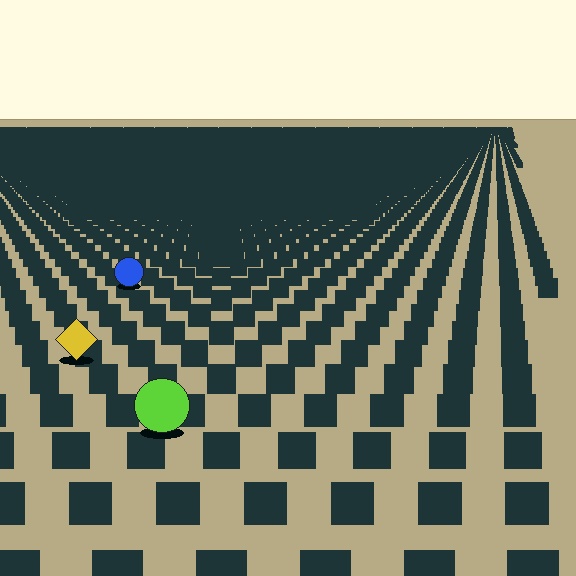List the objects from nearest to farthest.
From nearest to farthest: the lime circle, the yellow diamond, the blue circle.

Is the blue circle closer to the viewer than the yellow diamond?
No. The yellow diamond is closer — you can tell from the texture gradient: the ground texture is coarser near it.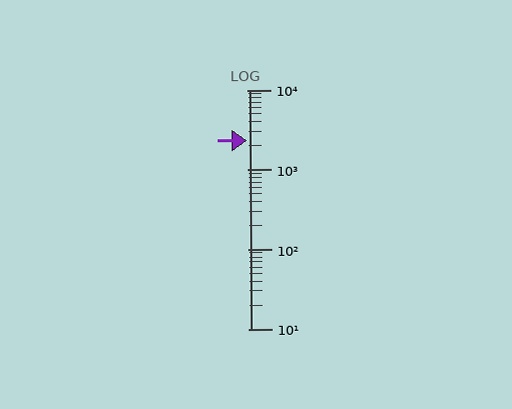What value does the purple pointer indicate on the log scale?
The pointer indicates approximately 2300.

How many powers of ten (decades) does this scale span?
The scale spans 3 decades, from 10 to 10000.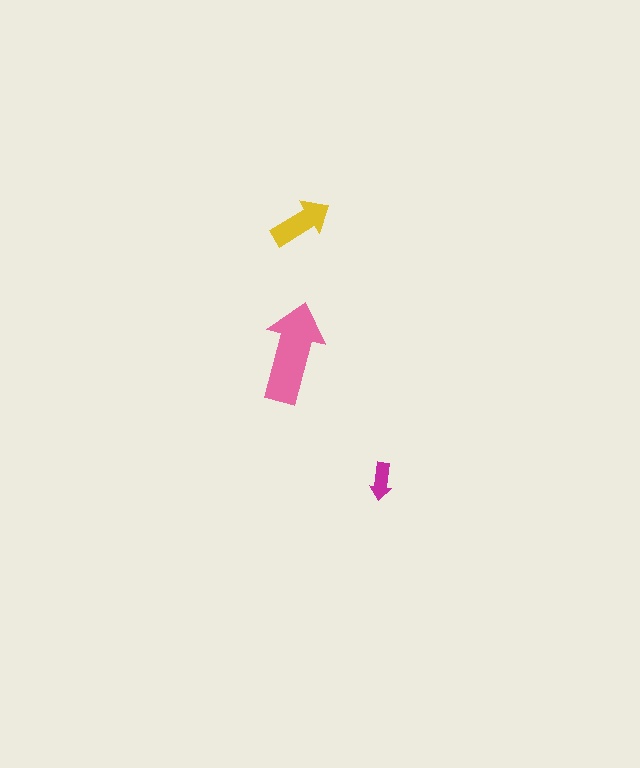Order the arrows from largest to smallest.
the pink one, the yellow one, the magenta one.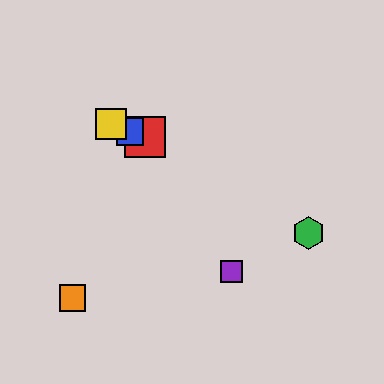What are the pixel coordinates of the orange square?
The orange square is at (73, 298).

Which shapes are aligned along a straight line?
The red square, the blue square, the yellow square are aligned along a straight line.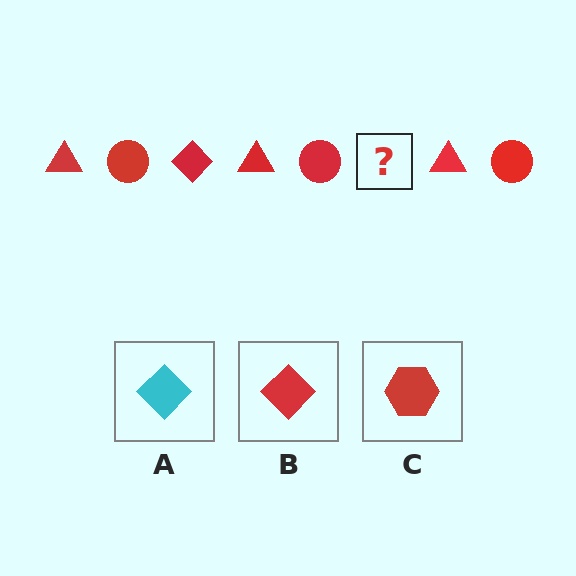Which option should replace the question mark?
Option B.